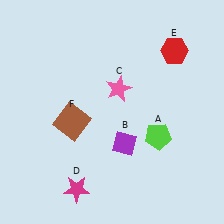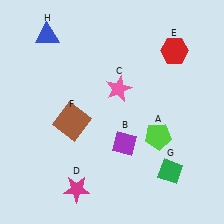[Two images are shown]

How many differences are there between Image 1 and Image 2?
There are 2 differences between the two images.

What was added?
A green diamond (G), a blue triangle (H) were added in Image 2.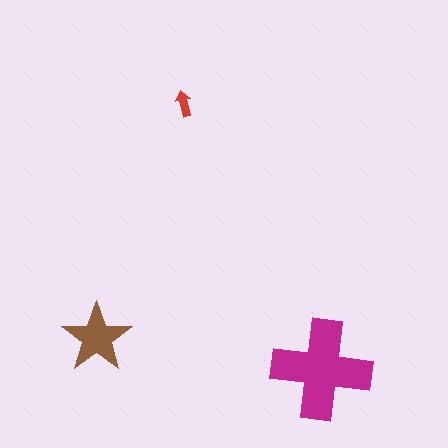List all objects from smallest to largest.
The red arrow, the brown star, the magenta cross.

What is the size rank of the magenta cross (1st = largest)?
1st.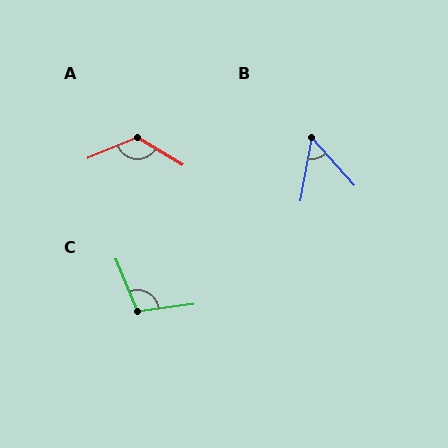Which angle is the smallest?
B, at approximately 52 degrees.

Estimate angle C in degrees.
Approximately 104 degrees.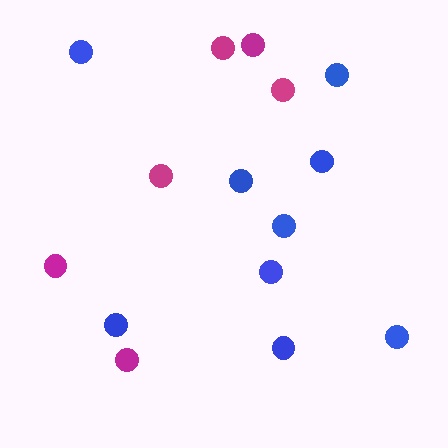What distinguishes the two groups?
There are 2 groups: one group of blue circles (9) and one group of magenta circles (6).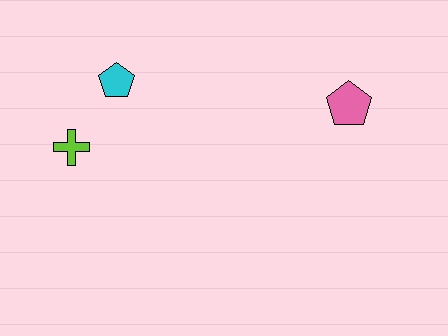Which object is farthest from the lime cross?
The pink pentagon is farthest from the lime cross.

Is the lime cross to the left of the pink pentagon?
Yes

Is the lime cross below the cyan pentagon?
Yes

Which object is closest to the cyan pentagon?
The lime cross is closest to the cyan pentagon.